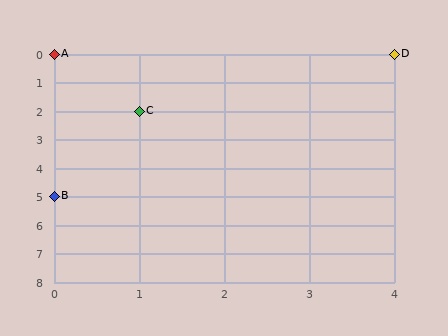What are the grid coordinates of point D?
Point D is at grid coordinates (4, 0).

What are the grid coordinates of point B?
Point B is at grid coordinates (0, 5).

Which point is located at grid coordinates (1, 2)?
Point C is at (1, 2).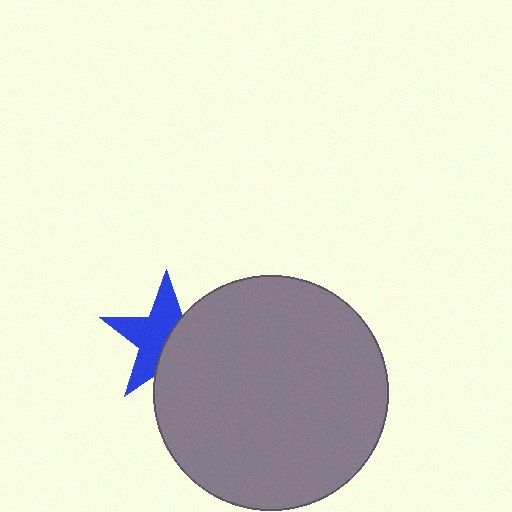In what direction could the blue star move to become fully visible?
The blue star could move left. That would shift it out from behind the gray circle entirely.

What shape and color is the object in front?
The object in front is a gray circle.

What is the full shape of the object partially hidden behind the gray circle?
The partially hidden object is a blue star.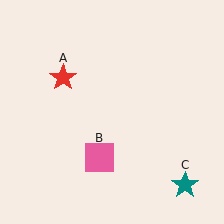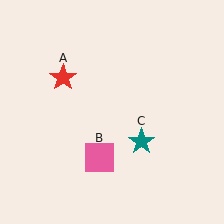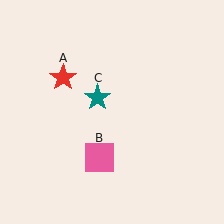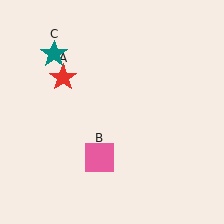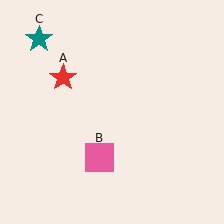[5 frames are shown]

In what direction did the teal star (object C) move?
The teal star (object C) moved up and to the left.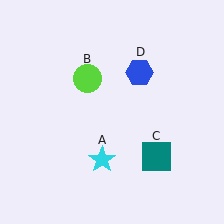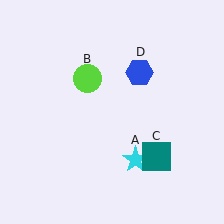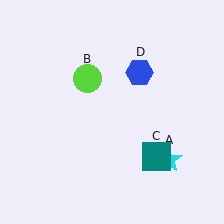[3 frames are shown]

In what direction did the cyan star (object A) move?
The cyan star (object A) moved right.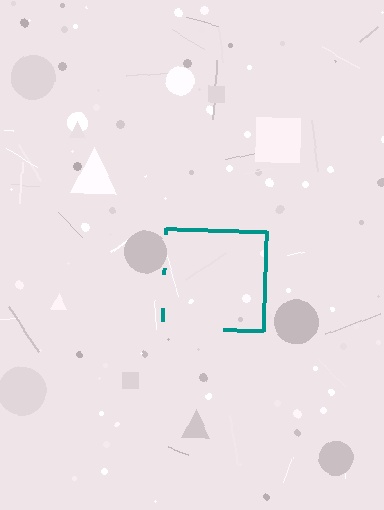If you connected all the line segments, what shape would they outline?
They would outline a square.